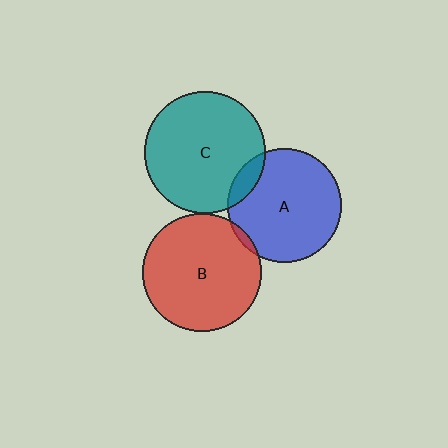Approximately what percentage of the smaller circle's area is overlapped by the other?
Approximately 5%.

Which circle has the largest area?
Circle C (teal).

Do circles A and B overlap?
Yes.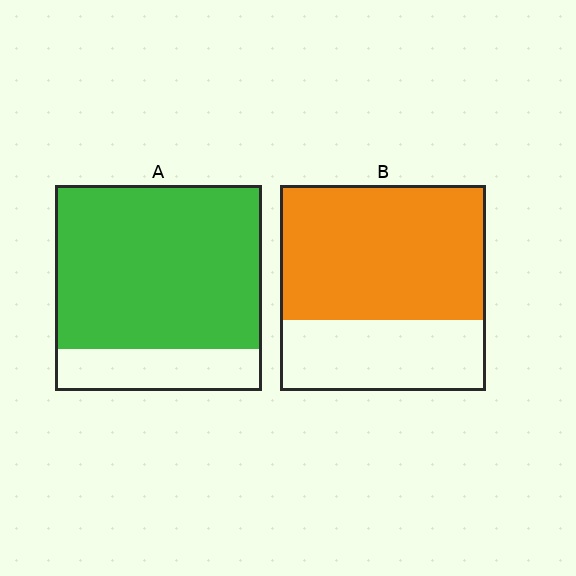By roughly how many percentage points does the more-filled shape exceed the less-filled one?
By roughly 15 percentage points (A over B).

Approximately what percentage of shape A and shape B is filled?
A is approximately 80% and B is approximately 65%.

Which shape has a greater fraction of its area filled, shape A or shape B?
Shape A.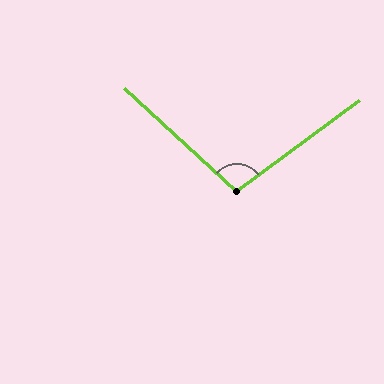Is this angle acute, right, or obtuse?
It is obtuse.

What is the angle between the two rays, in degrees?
Approximately 101 degrees.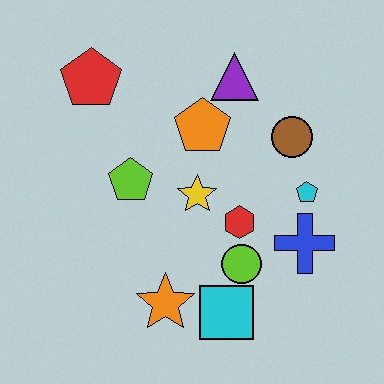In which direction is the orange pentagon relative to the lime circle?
The orange pentagon is above the lime circle.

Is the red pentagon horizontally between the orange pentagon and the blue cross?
No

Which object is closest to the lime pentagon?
The yellow star is closest to the lime pentagon.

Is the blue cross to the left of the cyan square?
No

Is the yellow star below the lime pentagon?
Yes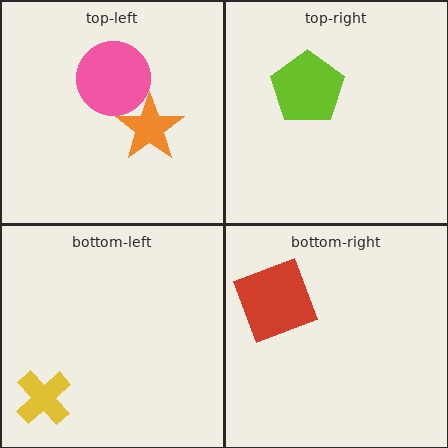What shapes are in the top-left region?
The pink circle, the orange star.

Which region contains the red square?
The bottom-right region.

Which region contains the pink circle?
The top-left region.